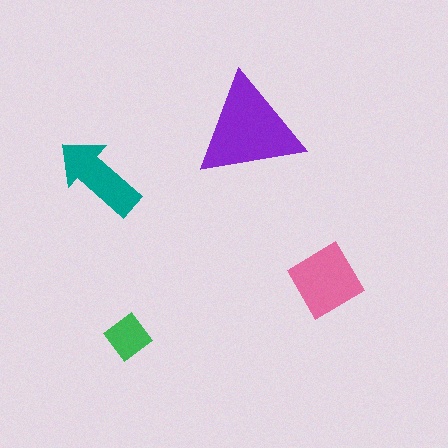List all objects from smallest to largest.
The green diamond, the teal arrow, the pink diamond, the purple triangle.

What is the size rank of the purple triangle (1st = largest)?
1st.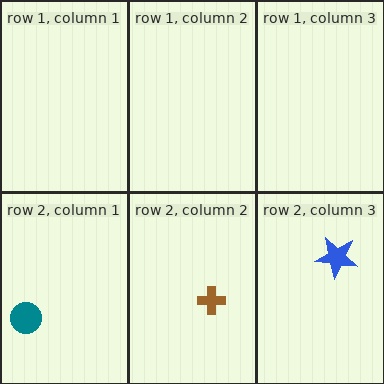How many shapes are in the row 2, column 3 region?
1.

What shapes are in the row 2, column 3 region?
The blue star.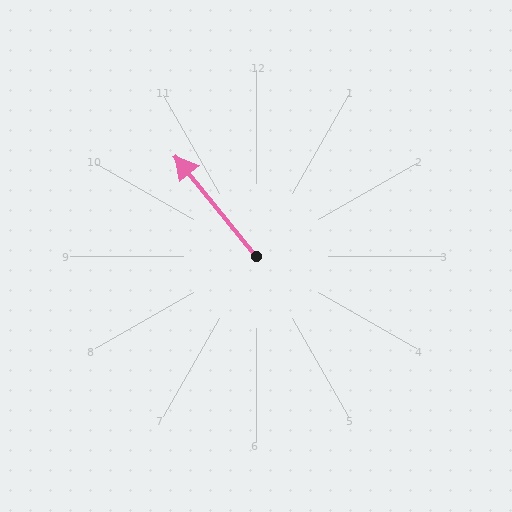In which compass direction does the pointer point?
Northwest.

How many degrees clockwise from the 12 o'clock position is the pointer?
Approximately 321 degrees.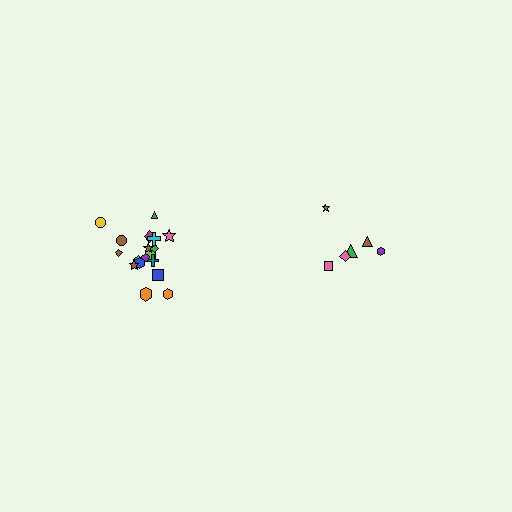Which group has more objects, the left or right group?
The left group.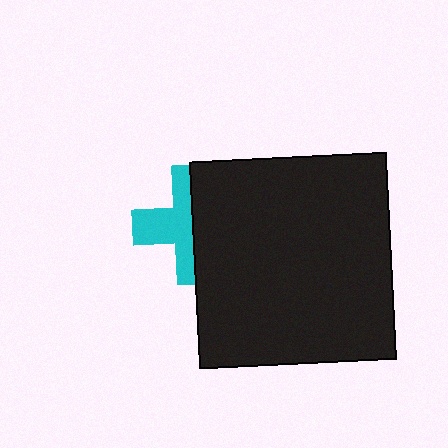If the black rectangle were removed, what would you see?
You would see the complete cyan cross.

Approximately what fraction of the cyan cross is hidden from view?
Roughly 50% of the cyan cross is hidden behind the black rectangle.